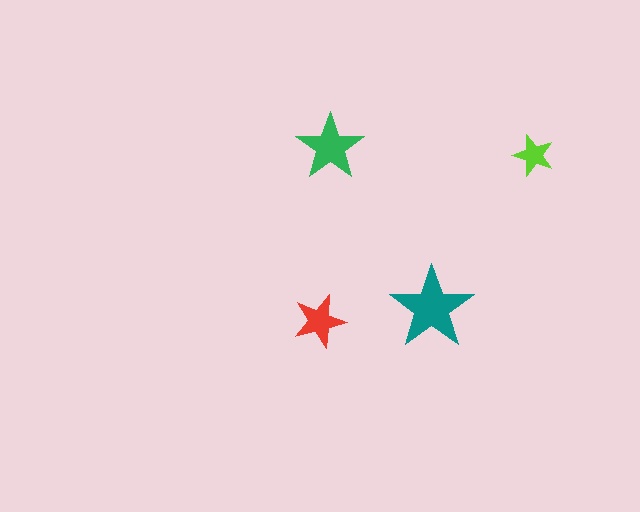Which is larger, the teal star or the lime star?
The teal one.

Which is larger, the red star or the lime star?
The red one.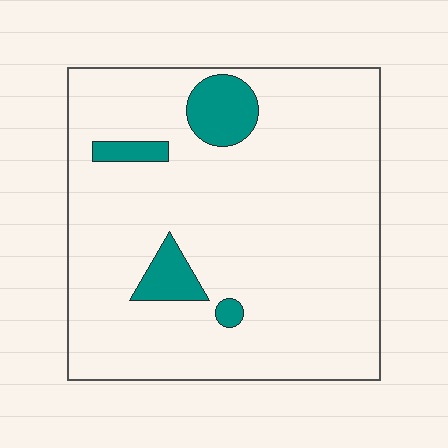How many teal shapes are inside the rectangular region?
4.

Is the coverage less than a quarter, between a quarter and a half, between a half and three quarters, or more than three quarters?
Less than a quarter.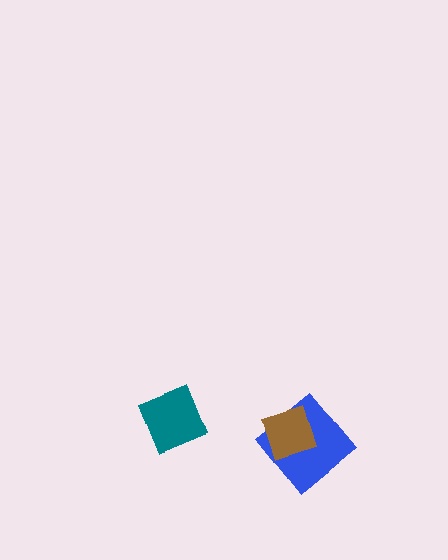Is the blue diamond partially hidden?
Yes, it is partially covered by another shape.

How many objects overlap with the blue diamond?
1 object overlaps with the blue diamond.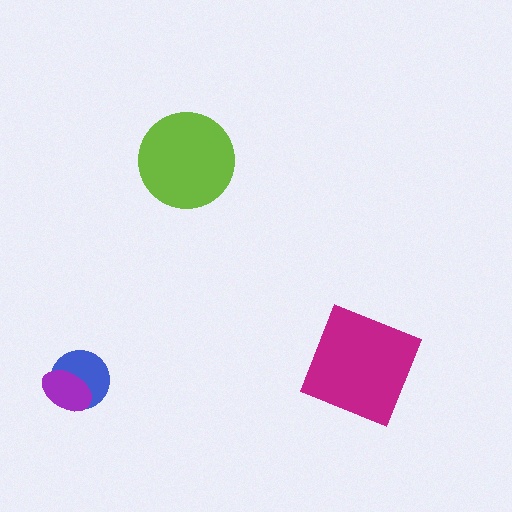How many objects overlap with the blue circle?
1 object overlaps with the blue circle.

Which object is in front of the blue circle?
The purple ellipse is in front of the blue circle.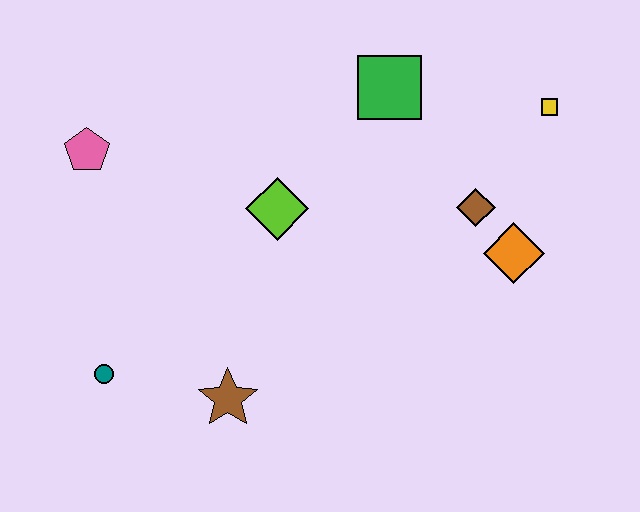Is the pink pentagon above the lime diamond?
Yes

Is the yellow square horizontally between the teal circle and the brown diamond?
No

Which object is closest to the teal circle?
The brown star is closest to the teal circle.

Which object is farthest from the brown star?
The yellow square is farthest from the brown star.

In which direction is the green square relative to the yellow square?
The green square is to the left of the yellow square.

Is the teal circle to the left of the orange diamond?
Yes